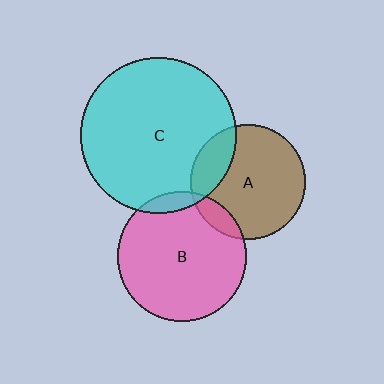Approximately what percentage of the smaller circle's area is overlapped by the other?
Approximately 20%.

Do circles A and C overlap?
Yes.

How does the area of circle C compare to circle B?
Approximately 1.5 times.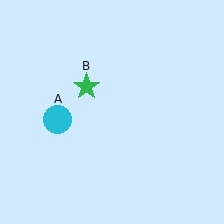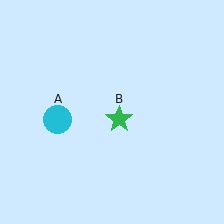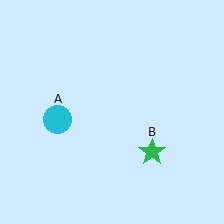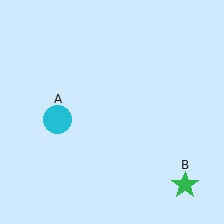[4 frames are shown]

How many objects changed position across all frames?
1 object changed position: green star (object B).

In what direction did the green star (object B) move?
The green star (object B) moved down and to the right.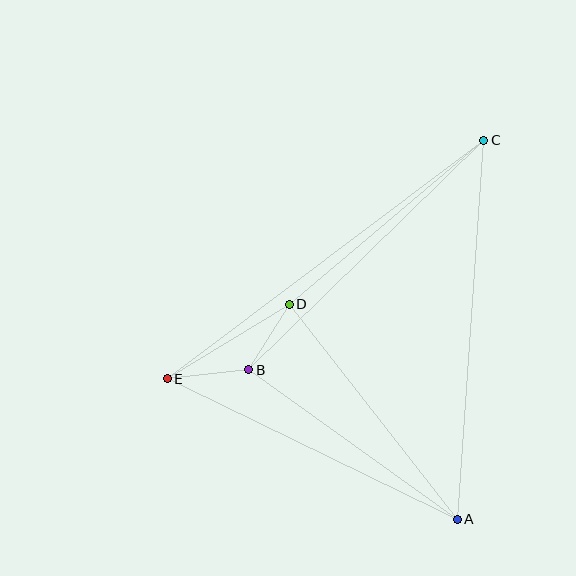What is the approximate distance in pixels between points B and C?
The distance between B and C is approximately 329 pixels.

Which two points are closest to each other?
Points B and D are closest to each other.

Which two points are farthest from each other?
Points C and E are farthest from each other.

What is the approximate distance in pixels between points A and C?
The distance between A and C is approximately 380 pixels.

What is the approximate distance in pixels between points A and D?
The distance between A and D is approximately 273 pixels.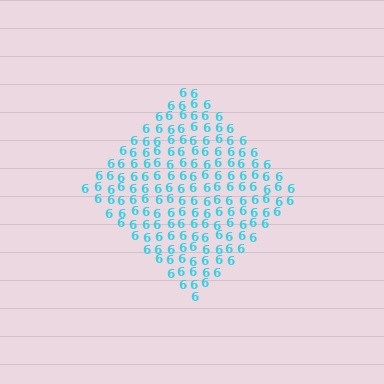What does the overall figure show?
The overall figure shows a diamond.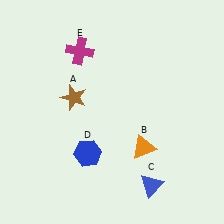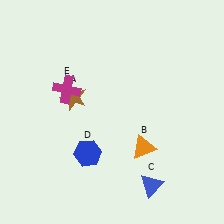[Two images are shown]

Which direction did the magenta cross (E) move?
The magenta cross (E) moved down.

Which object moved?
The magenta cross (E) moved down.